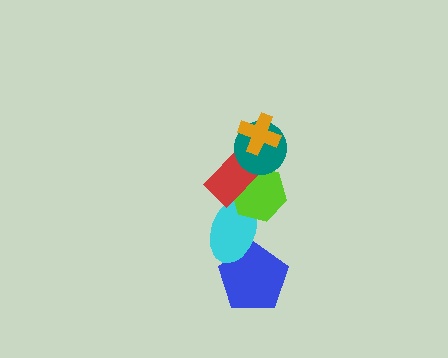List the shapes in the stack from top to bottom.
From top to bottom: the orange cross, the teal circle, the red rectangle, the lime hexagon, the cyan ellipse, the blue pentagon.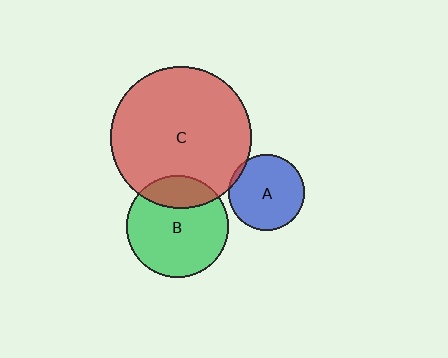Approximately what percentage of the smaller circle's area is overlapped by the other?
Approximately 5%.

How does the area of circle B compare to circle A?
Approximately 1.8 times.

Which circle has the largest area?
Circle C (red).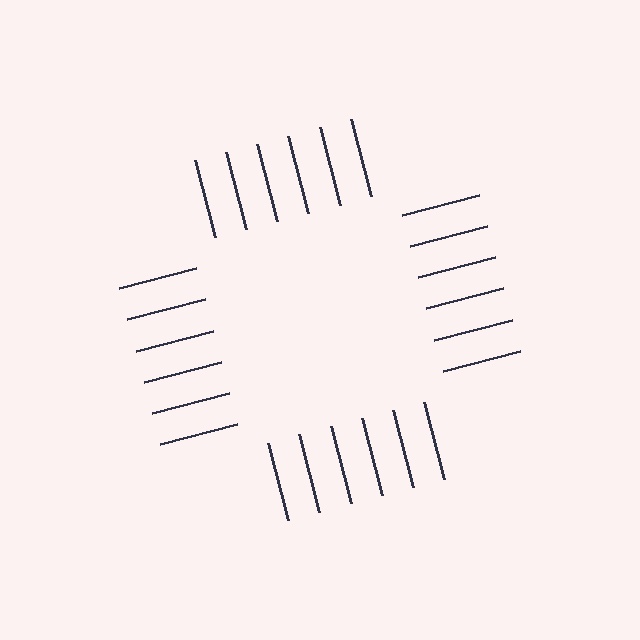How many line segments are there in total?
24 — 6 along each of the 4 edges.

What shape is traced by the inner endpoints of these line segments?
An illusory square — the line segments terminate on its edges but no continuous stroke is drawn.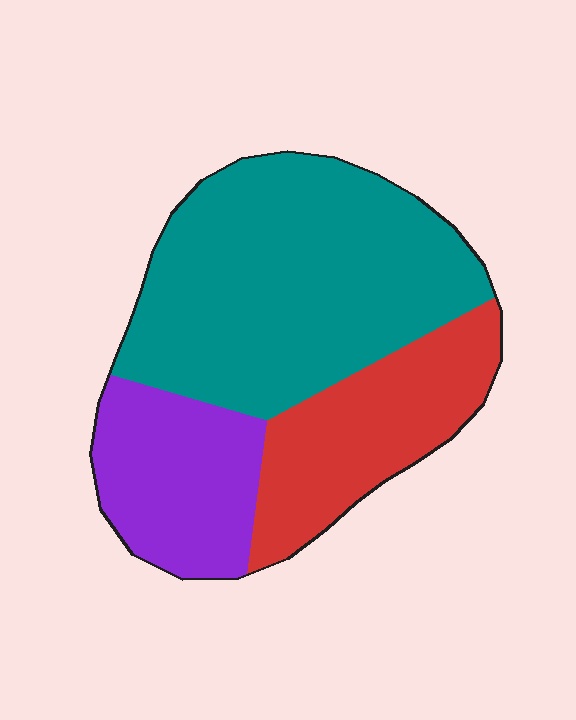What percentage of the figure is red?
Red covers 25% of the figure.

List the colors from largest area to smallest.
From largest to smallest: teal, red, purple.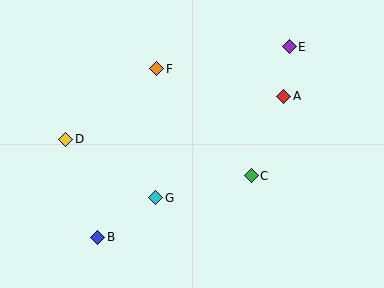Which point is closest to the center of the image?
Point G at (155, 198) is closest to the center.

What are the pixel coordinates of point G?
Point G is at (155, 198).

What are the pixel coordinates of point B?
Point B is at (98, 237).